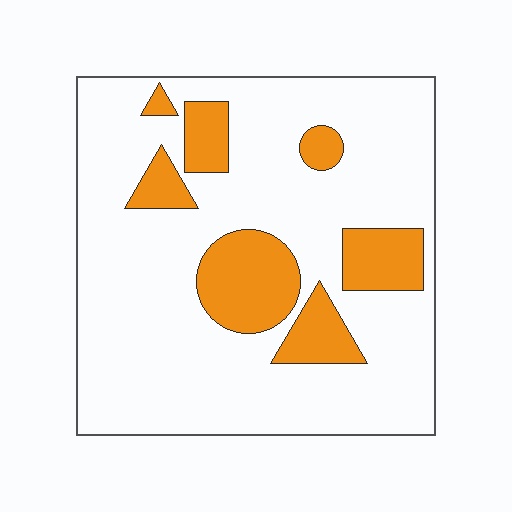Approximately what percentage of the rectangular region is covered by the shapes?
Approximately 20%.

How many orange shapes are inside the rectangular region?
7.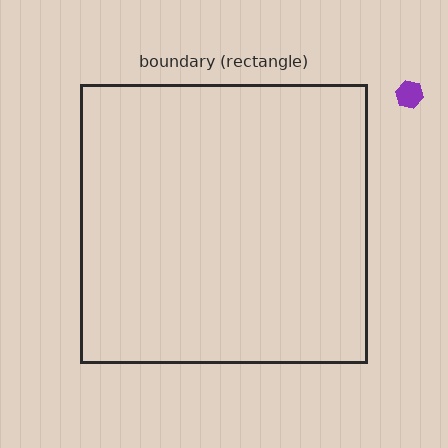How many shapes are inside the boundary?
0 inside, 1 outside.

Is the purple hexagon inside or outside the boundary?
Outside.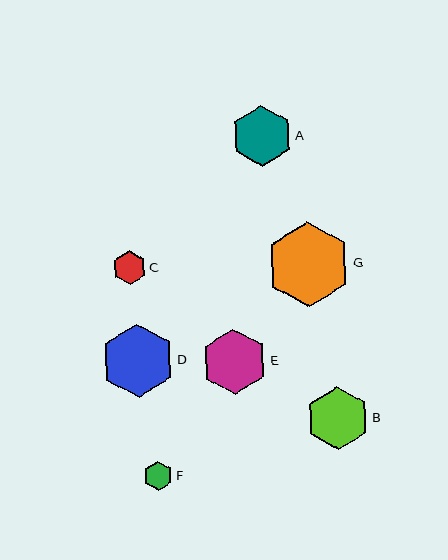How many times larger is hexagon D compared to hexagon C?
Hexagon D is approximately 2.2 times the size of hexagon C.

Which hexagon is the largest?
Hexagon G is the largest with a size of approximately 84 pixels.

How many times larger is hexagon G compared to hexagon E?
Hexagon G is approximately 1.3 times the size of hexagon E.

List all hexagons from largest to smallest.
From largest to smallest: G, D, E, B, A, C, F.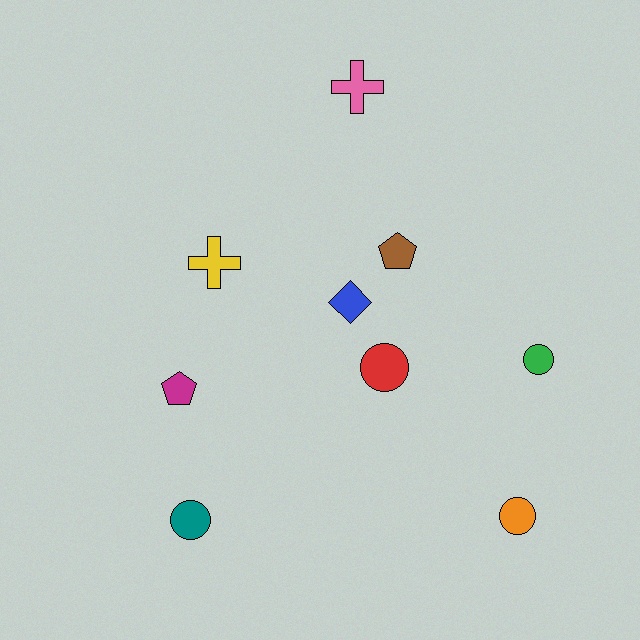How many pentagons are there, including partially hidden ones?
There are 2 pentagons.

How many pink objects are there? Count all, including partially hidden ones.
There is 1 pink object.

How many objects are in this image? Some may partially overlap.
There are 9 objects.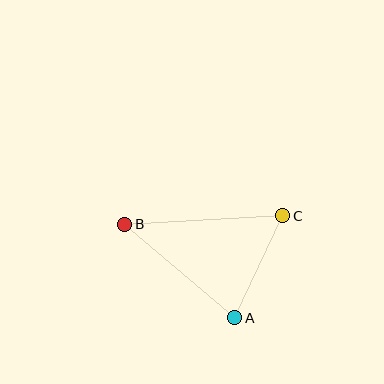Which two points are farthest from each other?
Points B and C are farthest from each other.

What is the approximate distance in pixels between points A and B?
The distance between A and B is approximately 144 pixels.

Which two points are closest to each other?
Points A and C are closest to each other.